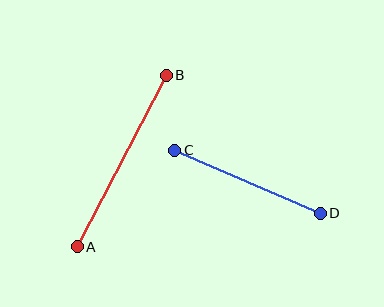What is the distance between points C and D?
The distance is approximately 159 pixels.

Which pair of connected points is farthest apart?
Points A and B are farthest apart.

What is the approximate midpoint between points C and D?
The midpoint is at approximately (248, 182) pixels.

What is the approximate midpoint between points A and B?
The midpoint is at approximately (122, 161) pixels.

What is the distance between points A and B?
The distance is approximately 193 pixels.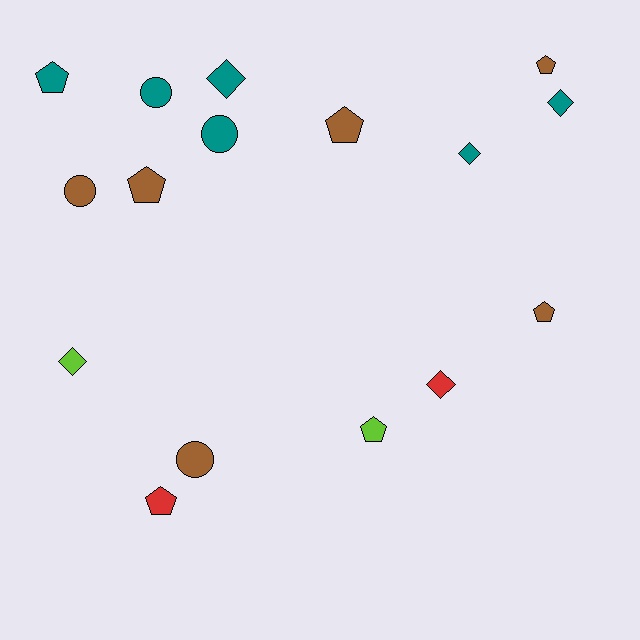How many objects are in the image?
There are 16 objects.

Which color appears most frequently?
Teal, with 6 objects.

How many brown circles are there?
There are 2 brown circles.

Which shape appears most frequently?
Pentagon, with 7 objects.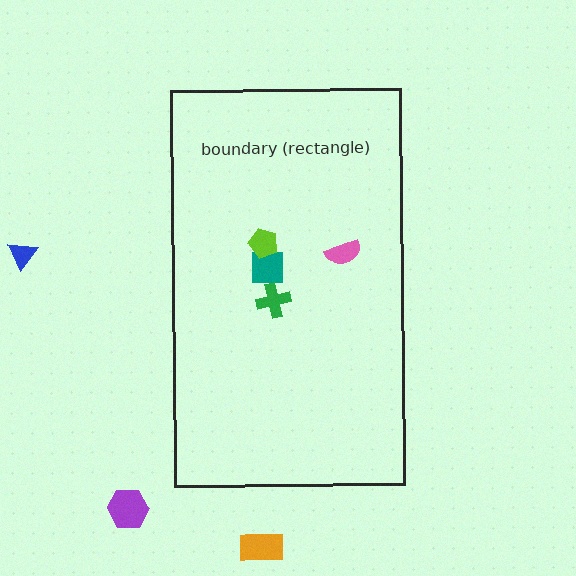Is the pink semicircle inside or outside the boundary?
Inside.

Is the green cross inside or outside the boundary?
Inside.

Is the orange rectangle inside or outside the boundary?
Outside.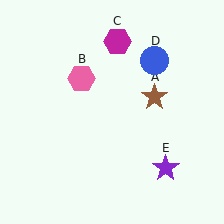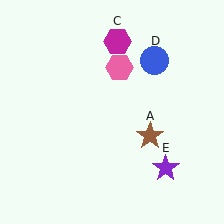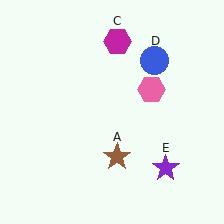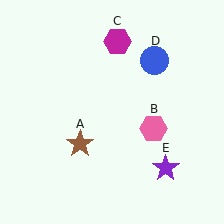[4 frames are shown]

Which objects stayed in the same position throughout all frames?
Magenta hexagon (object C) and blue circle (object D) and purple star (object E) remained stationary.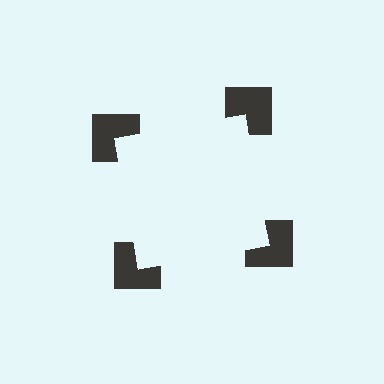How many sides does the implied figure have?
4 sides.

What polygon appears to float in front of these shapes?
An illusory square — its edges are inferred from the aligned wedge cuts in the notched squares, not physically drawn.